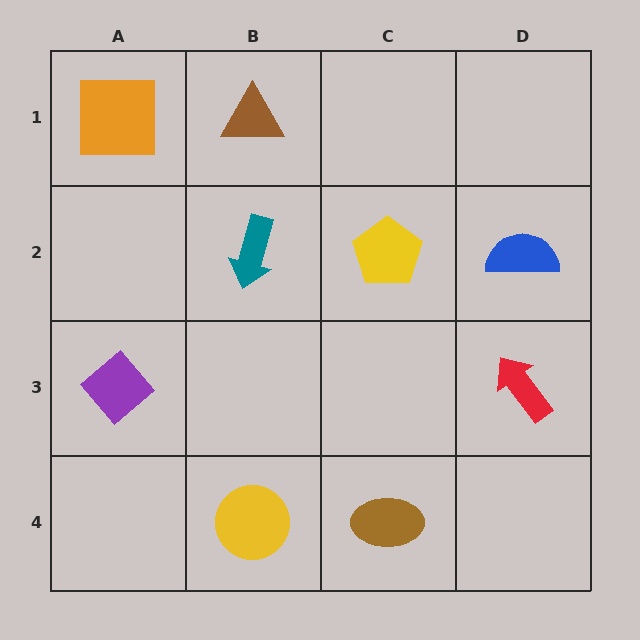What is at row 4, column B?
A yellow circle.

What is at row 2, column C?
A yellow pentagon.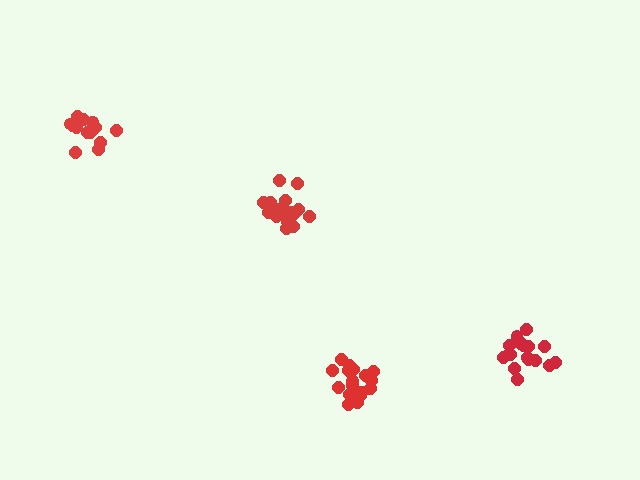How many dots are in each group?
Group 1: 18 dots, Group 2: 17 dots, Group 3: 19 dots, Group 4: 14 dots (68 total).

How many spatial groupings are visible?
There are 4 spatial groupings.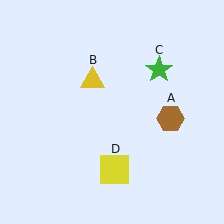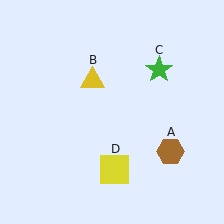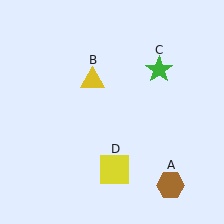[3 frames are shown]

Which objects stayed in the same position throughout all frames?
Yellow triangle (object B) and green star (object C) and yellow square (object D) remained stationary.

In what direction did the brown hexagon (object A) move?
The brown hexagon (object A) moved down.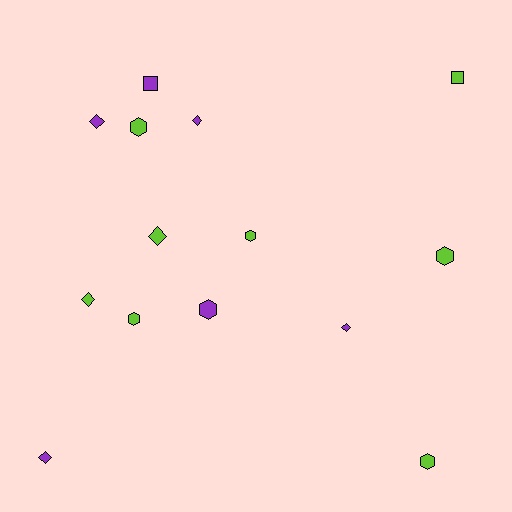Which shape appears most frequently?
Hexagon, with 6 objects.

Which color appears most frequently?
Lime, with 8 objects.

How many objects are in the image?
There are 14 objects.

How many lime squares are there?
There is 1 lime square.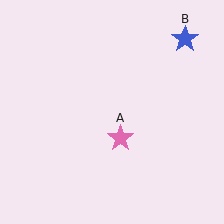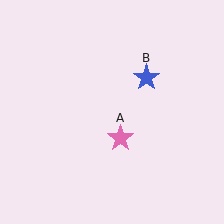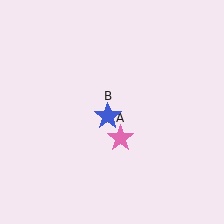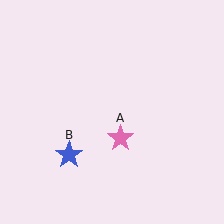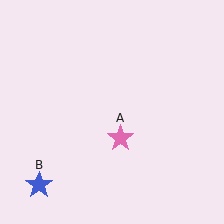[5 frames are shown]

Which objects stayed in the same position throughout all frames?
Pink star (object A) remained stationary.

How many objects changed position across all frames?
1 object changed position: blue star (object B).